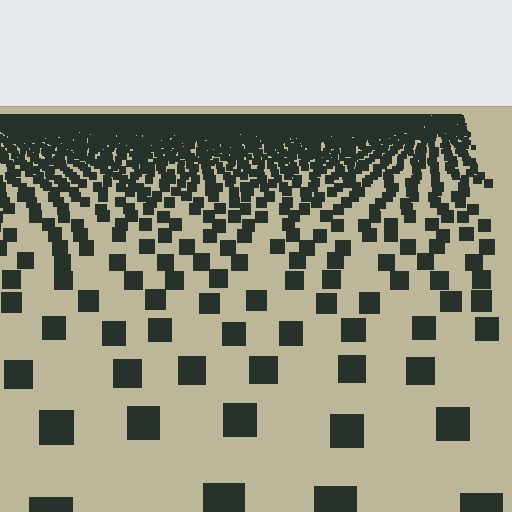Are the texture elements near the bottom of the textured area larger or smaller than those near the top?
Larger. Near the bottom, elements are closer to the viewer and appear at a bigger on-screen size.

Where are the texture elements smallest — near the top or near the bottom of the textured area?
Near the top.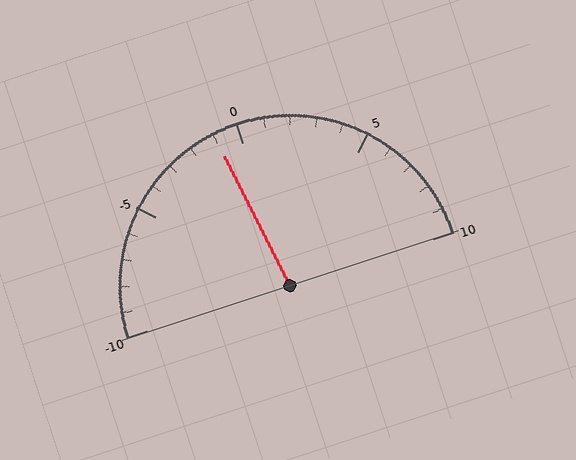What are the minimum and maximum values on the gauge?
The gauge ranges from -10 to 10.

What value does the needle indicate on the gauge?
The needle indicates approximately -1.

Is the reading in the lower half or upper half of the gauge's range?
The reading is in the lower half of the range (-10 to 10).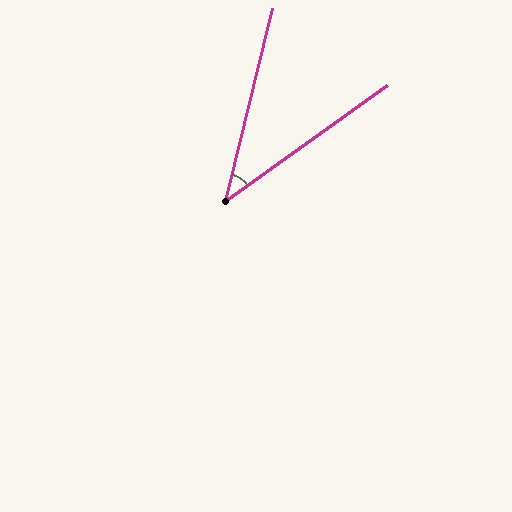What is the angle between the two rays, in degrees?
Approximately 41 degrees.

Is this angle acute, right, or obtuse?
It is acute.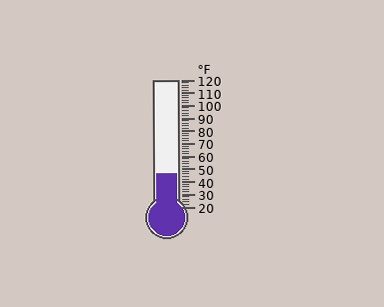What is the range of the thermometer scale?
The thermometer scale ranges from 20°F to 120°F.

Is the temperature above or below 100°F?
The temperature is below 100°F.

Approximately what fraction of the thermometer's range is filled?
The thermometer is filled to approximately 25% of its range.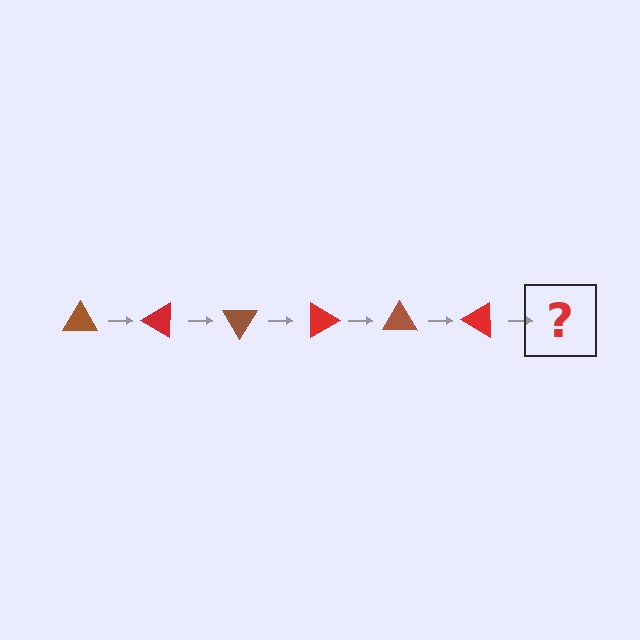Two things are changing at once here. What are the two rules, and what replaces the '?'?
The two rules are that it rotates 30 degrees each step and the color cycles through brown and red. The '?' should be a brown triangle, rotated 180 degrees from the start.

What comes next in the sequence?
The next element should be a brown triangle, rotated 180 degrees from the start.